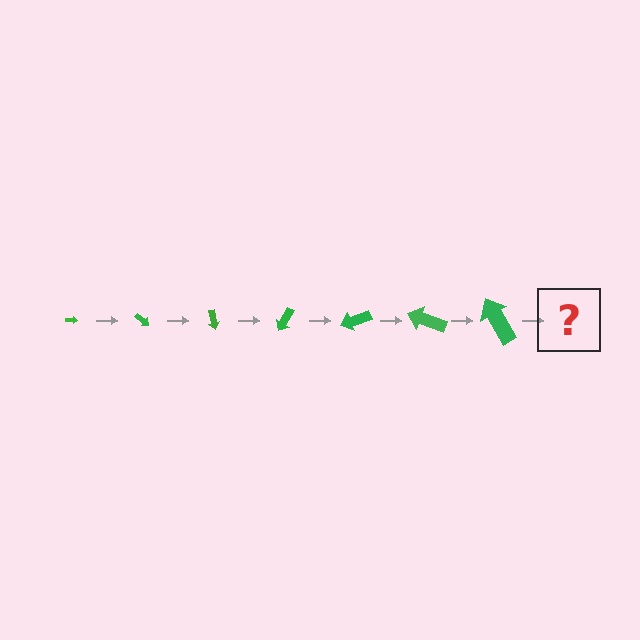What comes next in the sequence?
The next element should be an arrow, larger than the previous one and rotated 280 degrees from the start.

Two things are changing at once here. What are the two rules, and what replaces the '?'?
The two rules are that the arrow grows larger each step and it rotates 40 degrees each step. The '?' should be an arrow, larger than the previous one and rotated 280 degrees from the start.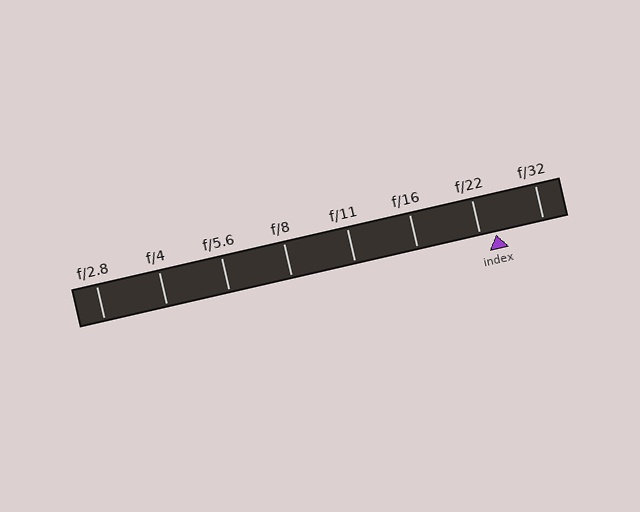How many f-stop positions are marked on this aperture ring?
There are 8 f-stop positions marked.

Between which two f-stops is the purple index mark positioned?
The index mark is between f/22 and f/32.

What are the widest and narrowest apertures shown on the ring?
The widest aperture shown is f/2.8 and the narrowest is f/32.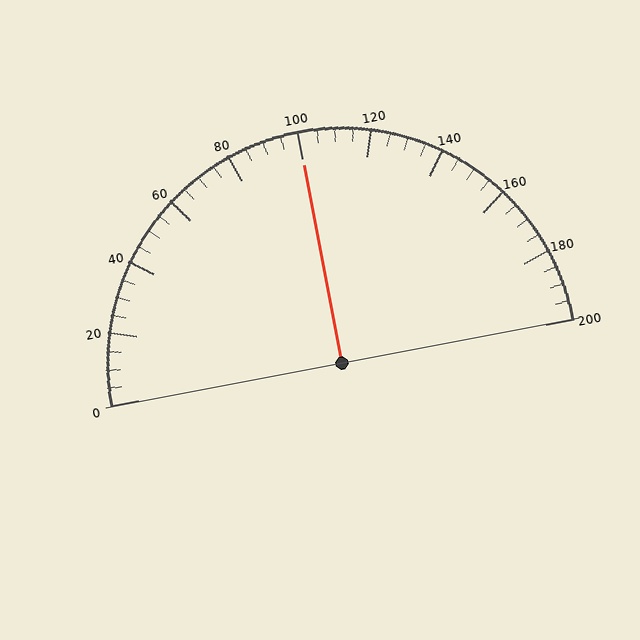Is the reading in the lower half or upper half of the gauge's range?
The reading is in the upper half of the range (0 to 200).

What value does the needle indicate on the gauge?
The needle indicates approximately 100.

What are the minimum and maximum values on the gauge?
The gauge ranges from 0 to 200.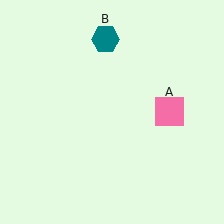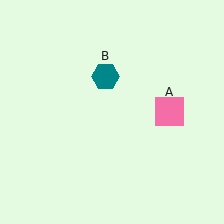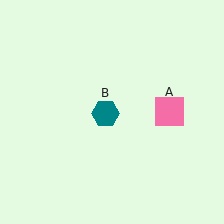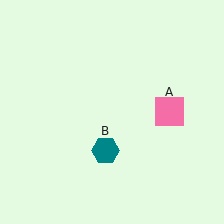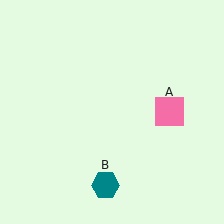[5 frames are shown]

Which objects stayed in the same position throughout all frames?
Pink square (object A) remained stationary.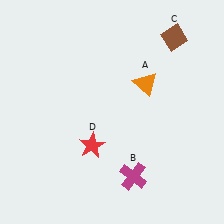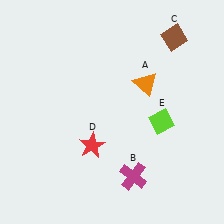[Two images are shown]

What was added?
A lime diamond (E) was added in Image 2.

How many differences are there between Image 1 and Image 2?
There is 1 difference between the two images.